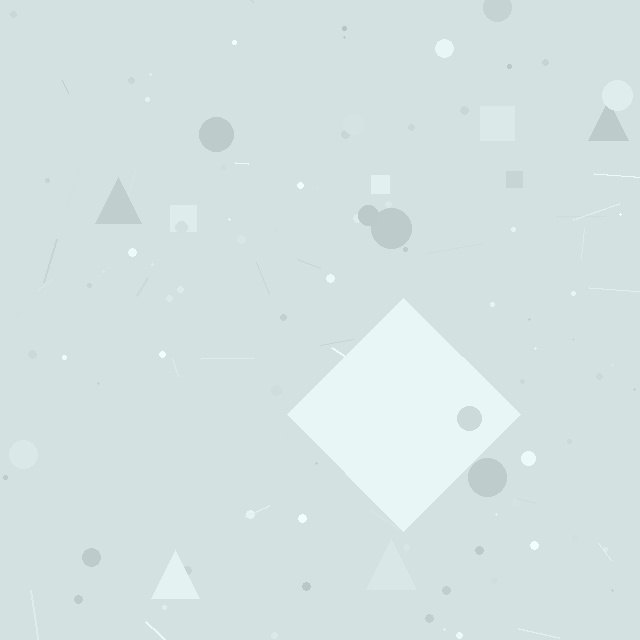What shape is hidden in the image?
A diamond is hidden in the image.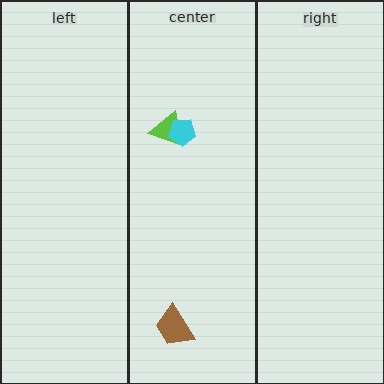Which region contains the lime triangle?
The center region.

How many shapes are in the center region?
3.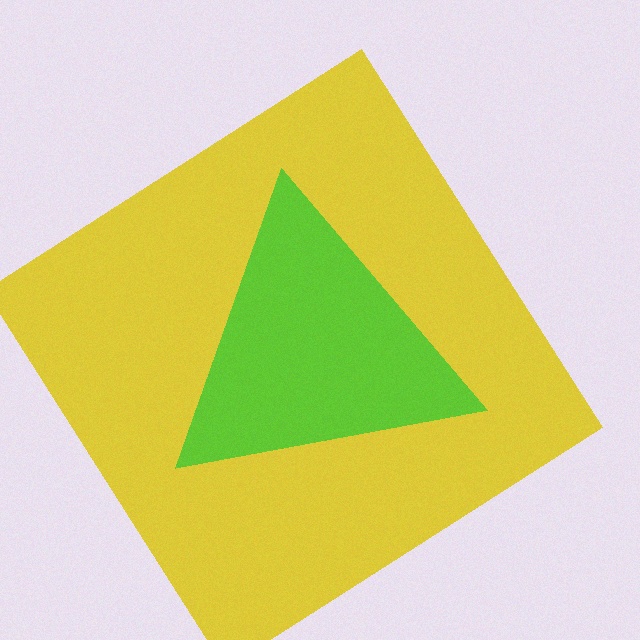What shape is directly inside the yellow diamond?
The lime triangle.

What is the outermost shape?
The yellow diamond.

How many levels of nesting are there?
2.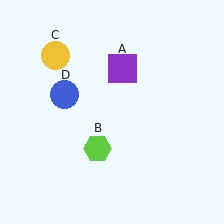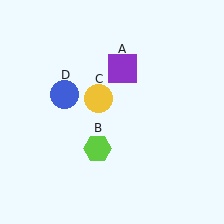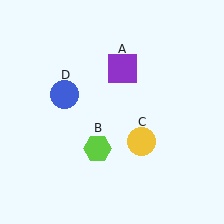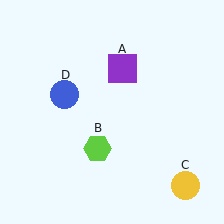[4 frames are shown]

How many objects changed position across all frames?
1 object changed position: yellow circle (object C).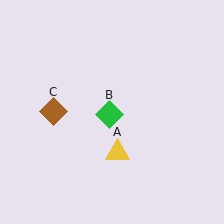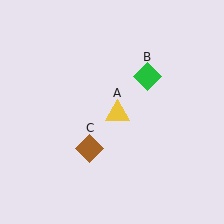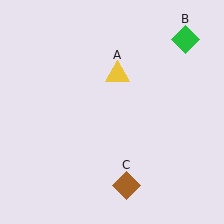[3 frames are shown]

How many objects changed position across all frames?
3 objects changed position: yellow triangle (object A), green diamond (object B), brown diamond (object C).